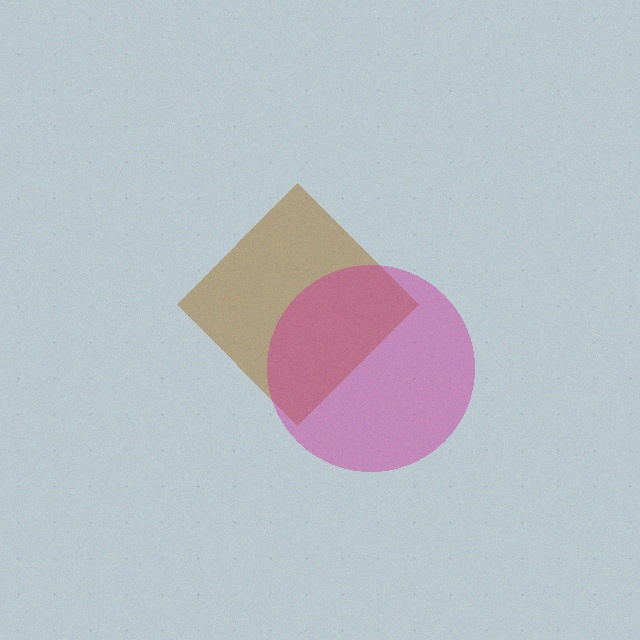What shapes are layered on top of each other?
The layered shapes are: a brown diamond, a magenta circle.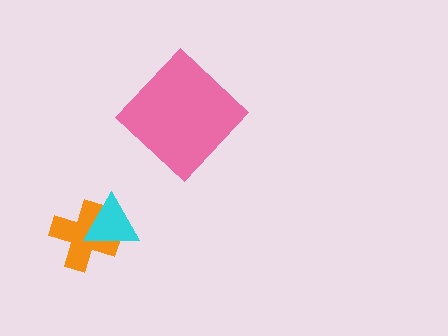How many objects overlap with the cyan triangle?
1 object overlaps with the cyan triangle.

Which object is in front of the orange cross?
The cyan triangle is in front of the orange cross.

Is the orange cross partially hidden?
Yes, it is partially covered by another shape.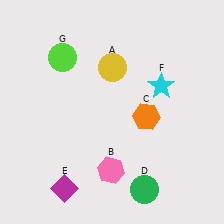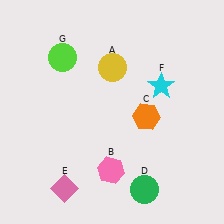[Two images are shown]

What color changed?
The diamond (E) changed from magenta in Image 1 to pink in Image 2.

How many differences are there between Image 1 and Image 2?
There is 1 difference between the two images.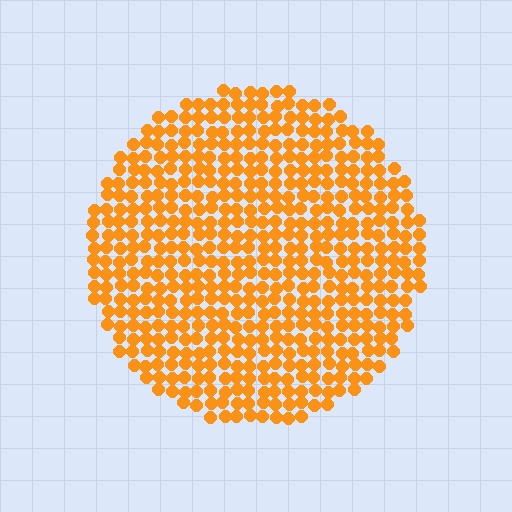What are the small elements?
The small elements are circles.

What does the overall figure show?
The overall figure shows a circle.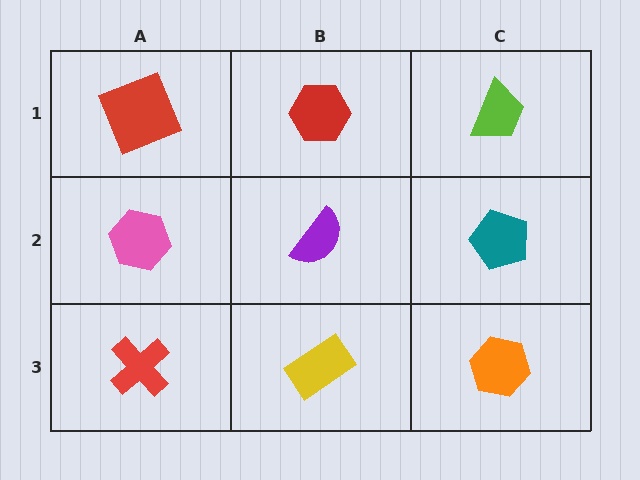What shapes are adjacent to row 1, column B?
A purple semicircle (row 2, column B), a red square (row 1, column A), a lime trapezoid (row 1, column C).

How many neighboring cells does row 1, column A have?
2.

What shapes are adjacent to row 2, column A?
A red square (row 1, column A), a red cross (row 3, column A), a purple semicircle (row 2, column B).